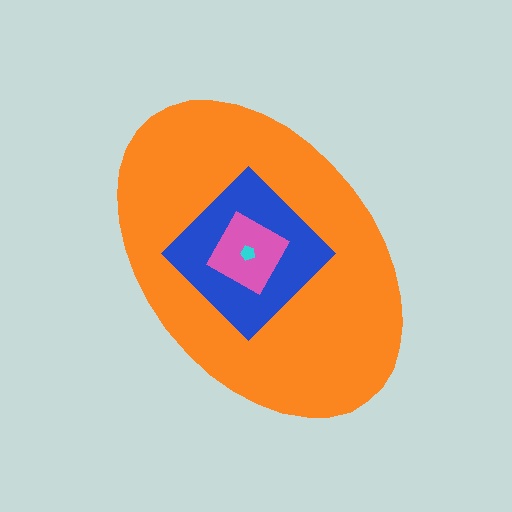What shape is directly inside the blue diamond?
The pink square.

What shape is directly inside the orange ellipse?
The blue diamond.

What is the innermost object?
The cyan pentagon.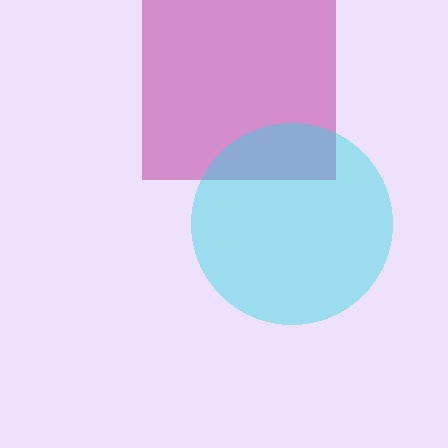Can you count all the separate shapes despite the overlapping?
Yes, there are 2 separate shapes.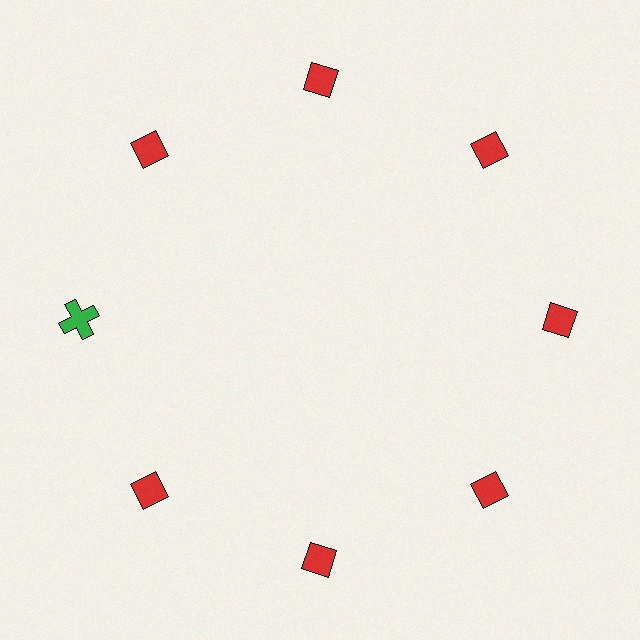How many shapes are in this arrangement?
There are 8 shapes arranged in a ring pattern.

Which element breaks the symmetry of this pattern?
The green cross at roughly the 9 o'clock position breaks the symmetry. All other shapes are red diamonds.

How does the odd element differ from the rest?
It differs in both color (green instead of red) and shape (cross instead of diamond).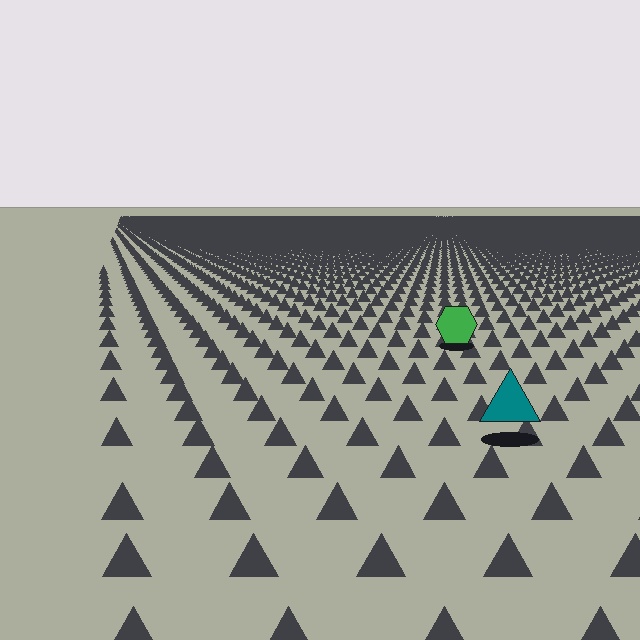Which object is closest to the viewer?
The teal triangle is closest. The texture marks near it are larger and more spread out.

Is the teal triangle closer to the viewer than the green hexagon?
Yes. The teal triangle is closer — you can tell from the texture gradient: the ground texture is coarser near it.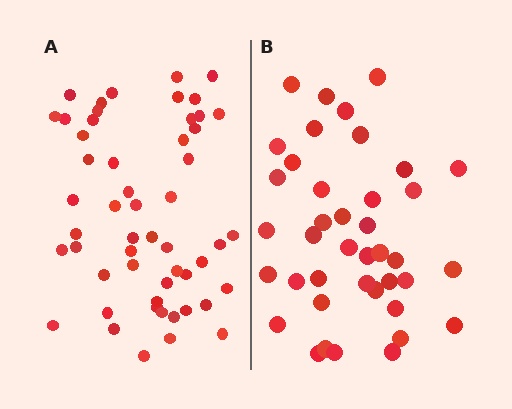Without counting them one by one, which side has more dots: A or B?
Region A (the left region) has more dots.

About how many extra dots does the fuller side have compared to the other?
Region A has approximately 15 more dots than region B.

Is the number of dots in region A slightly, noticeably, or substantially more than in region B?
Region A has noticeably more, but not dramatically so. The ratio is roughly 1.3 to 1.